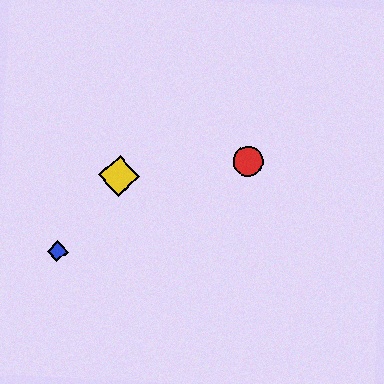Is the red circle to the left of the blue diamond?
No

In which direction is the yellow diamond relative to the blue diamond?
The yellow diamond is above the blue diamond.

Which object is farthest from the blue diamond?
The red circle is farthest from the blue diamond.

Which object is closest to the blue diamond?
The yellow diamond is closest to the blue diamond.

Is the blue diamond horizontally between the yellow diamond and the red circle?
No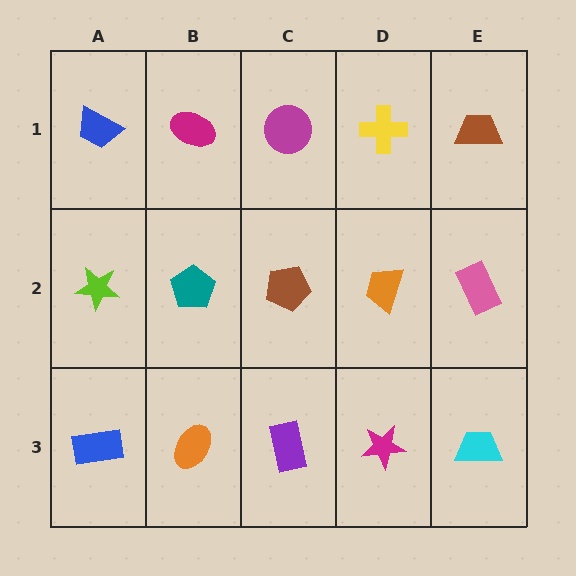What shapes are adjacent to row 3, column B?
A teal pentagon (row 2, column B), a blue rectangle (row 3, column A), a purple rectangle (row 3, column C).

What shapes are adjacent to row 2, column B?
A magenta ellipse (row 1, column B), an orange ellipse (row 3, column B), a lime star (row 2, column A), a brown pentagon (row 2, column C).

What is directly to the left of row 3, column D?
A purple rectangle.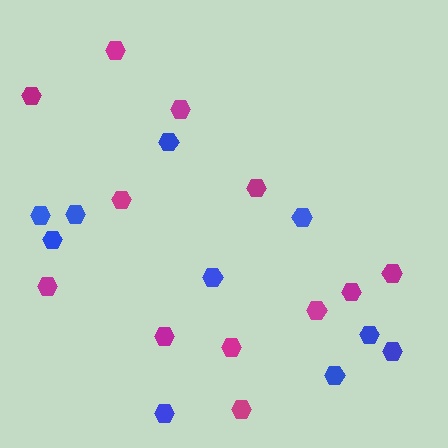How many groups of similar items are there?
There are 2 groups: one group of blue hexagons (10) and one group of magenta hexagons (12).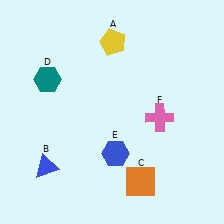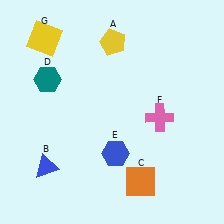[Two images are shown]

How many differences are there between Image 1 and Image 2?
There is 1 difference between the two images.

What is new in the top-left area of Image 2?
A yellow square (G) was added in the top-left area of Image 2.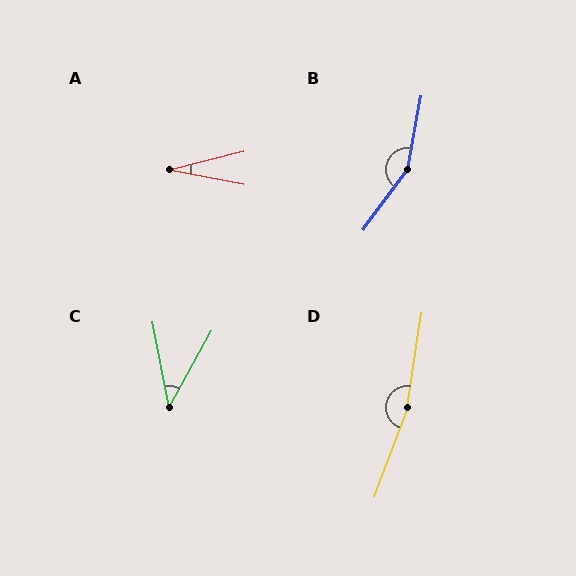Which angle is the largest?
D, at approximately 168 degrees.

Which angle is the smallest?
A, at approximately 25 degrees.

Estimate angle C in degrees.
Approximately 40 degrees.